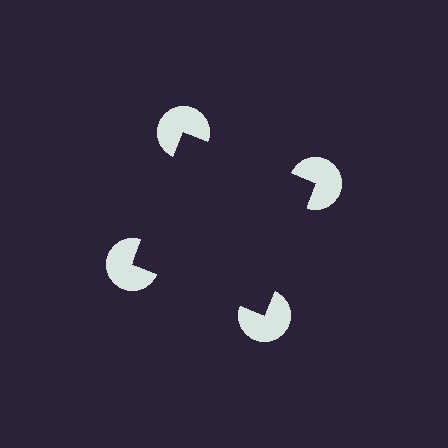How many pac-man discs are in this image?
There are 4 — one at each vertex of the illusory square.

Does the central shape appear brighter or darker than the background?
It typically appears slightly darker than the background, even though no actual brightness change is drawn.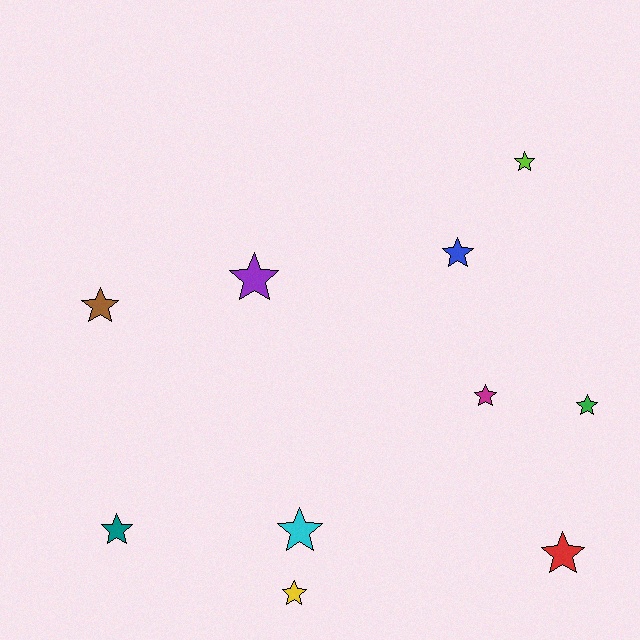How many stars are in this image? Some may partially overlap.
There are 10 stars.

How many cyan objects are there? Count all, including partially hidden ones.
There is 1 cyan object.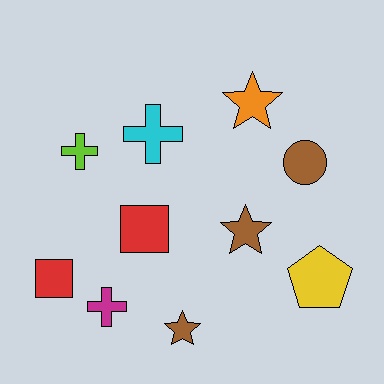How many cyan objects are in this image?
There is 1 cyan object.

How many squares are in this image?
There are 2 squares.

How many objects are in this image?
There are 10 objects.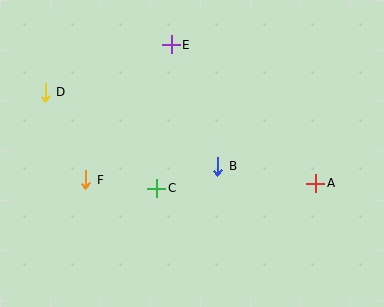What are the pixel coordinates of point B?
Point B is at (218, 166).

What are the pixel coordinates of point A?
Point A is at (316, 183).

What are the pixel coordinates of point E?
Point E is at (171, 45).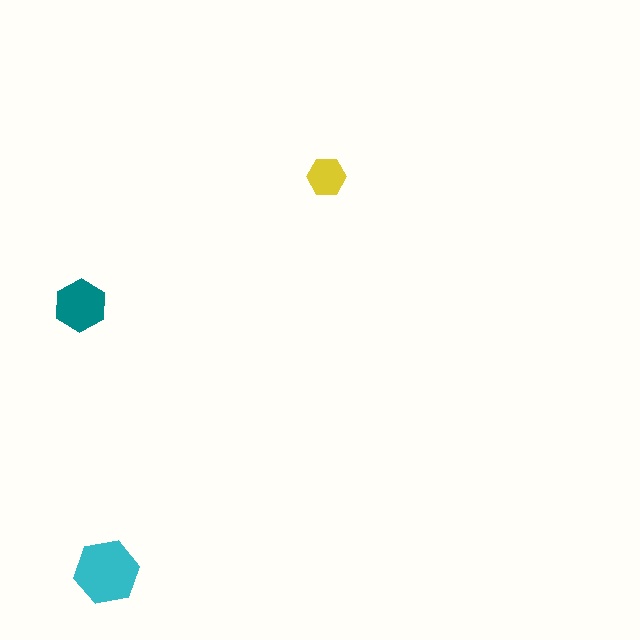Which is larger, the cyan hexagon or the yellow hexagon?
The cyan one.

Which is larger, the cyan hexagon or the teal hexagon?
The cyan one.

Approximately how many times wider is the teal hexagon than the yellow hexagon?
About 1.5 times wider.